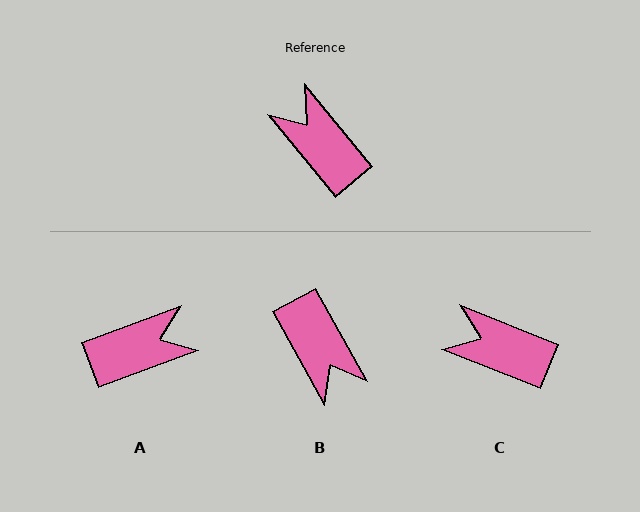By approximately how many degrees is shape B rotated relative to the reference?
Approximately 170 degrees counter-clockwise.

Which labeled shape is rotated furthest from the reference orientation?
B, about 170 degrees away.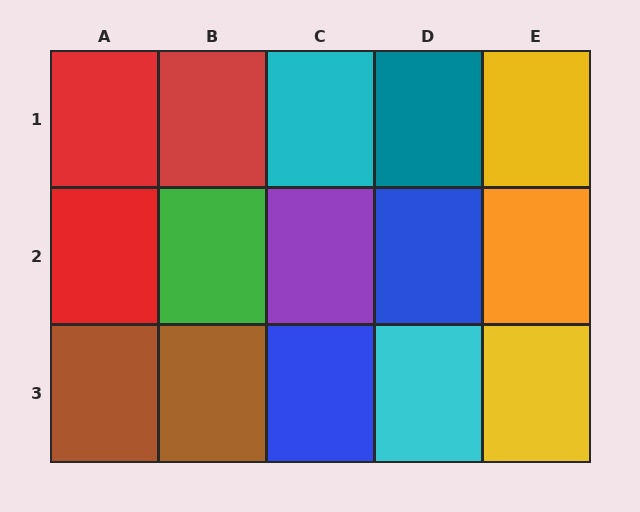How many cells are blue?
2 cells are blue.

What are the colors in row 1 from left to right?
Red, red, cyan, teal, yellow.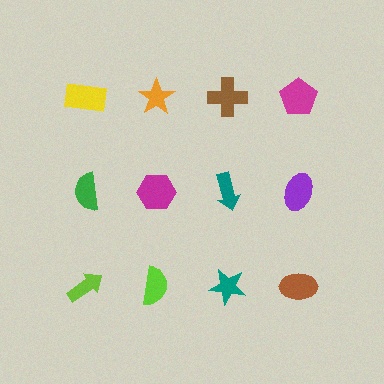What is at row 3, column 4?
A brown ellipse.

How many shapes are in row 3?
4 shapes.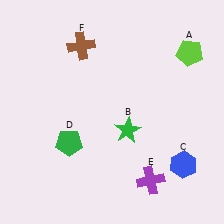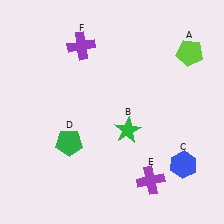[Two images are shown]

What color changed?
The cross (F) changed from brown in Image 1 to purple in Image 2.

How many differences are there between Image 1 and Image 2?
There is 1 difference between the two images.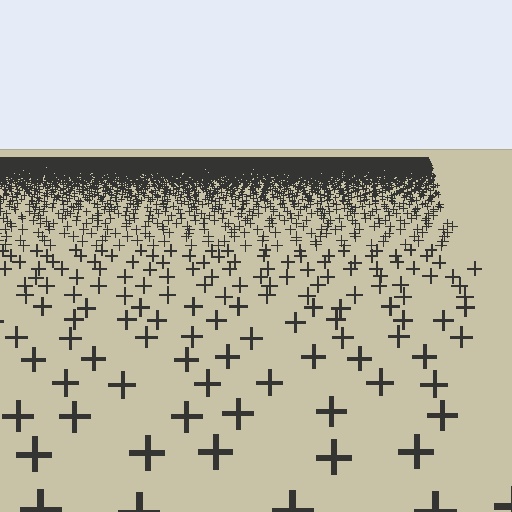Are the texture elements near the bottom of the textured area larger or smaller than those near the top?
Larger. Near the bottom, elements are closer to the viewer and appear at a bigger on-screen size.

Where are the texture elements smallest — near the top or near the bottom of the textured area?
Near the top.